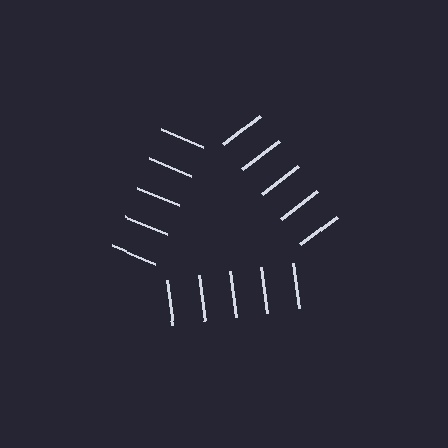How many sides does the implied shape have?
3 sides — the line-ends trace a triangle.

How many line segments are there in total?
15 — 5 along each of the 3 edges.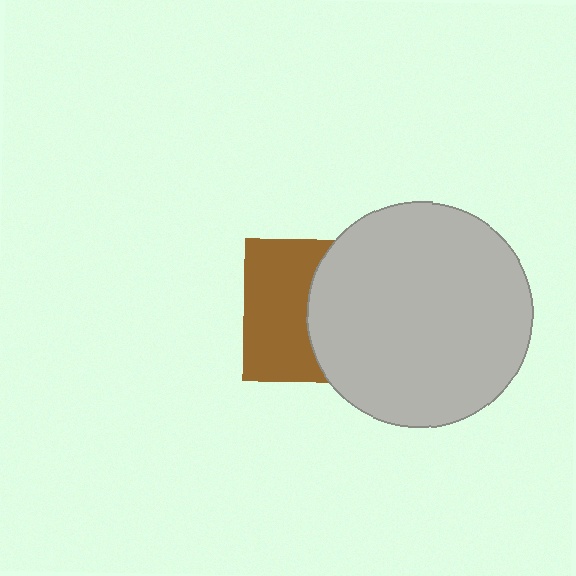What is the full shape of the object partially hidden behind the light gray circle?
The partially hidden object is a brown square.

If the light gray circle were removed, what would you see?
You would see the complete brown square.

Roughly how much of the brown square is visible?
About half of it is visible (roughly 50%).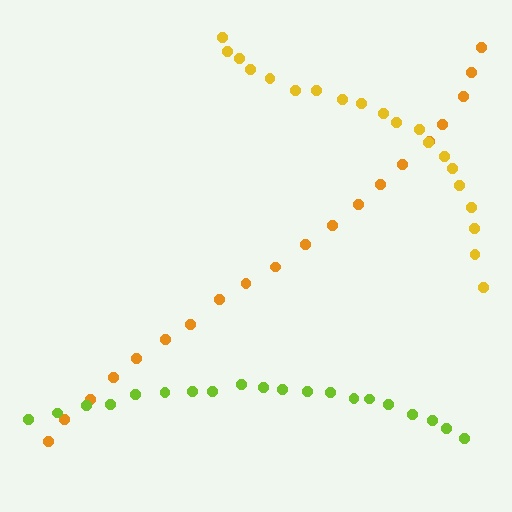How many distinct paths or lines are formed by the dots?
There are 3 distinct paths.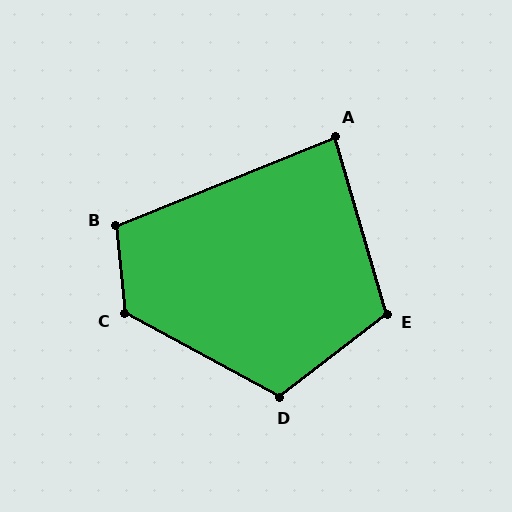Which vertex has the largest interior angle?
C, at approximately 124 degrees.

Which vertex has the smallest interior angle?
A, at approximately 84 degrees.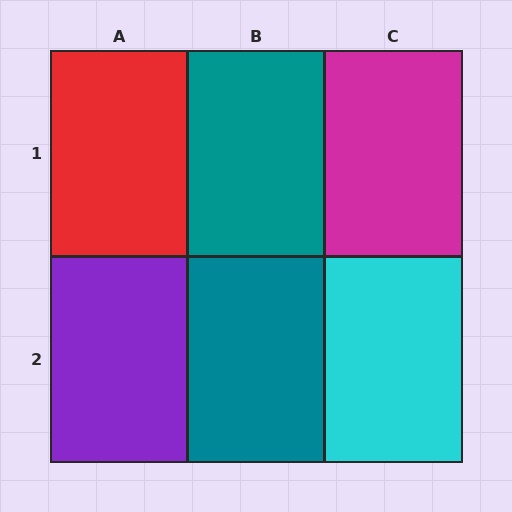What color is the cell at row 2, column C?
Cyan.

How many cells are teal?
2 cells are teal.